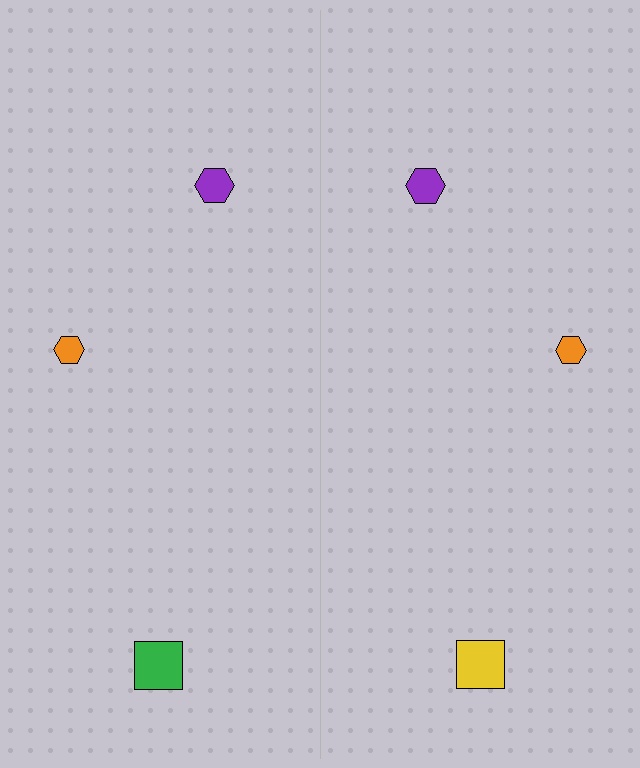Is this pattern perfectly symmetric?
No, the pattern is not perfectly symmetric. The yellow square on the right side breaks the symmetry — its mirror counterpart is green.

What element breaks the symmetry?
The yellow square on the right side breaks the symmetry — its mirror counterpart is green.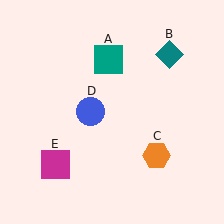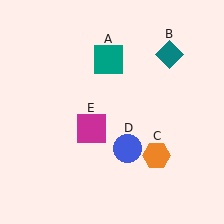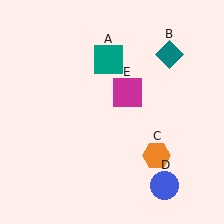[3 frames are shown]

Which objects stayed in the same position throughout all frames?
Teal square (object A) and teal diamond (object B) and orange hexagon (object C) remained stationary.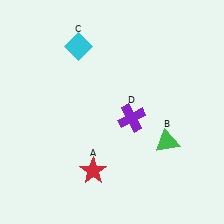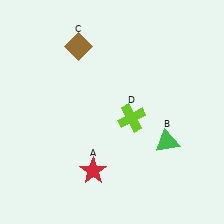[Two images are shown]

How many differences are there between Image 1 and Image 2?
There are 2 differences between the two images.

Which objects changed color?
C changed from cyan to brown. D changed from purple to lime.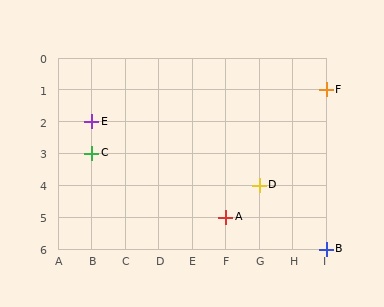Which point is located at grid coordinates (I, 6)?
Point B is at (I, 6).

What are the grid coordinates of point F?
Point F is at grid coordinates (I, 1).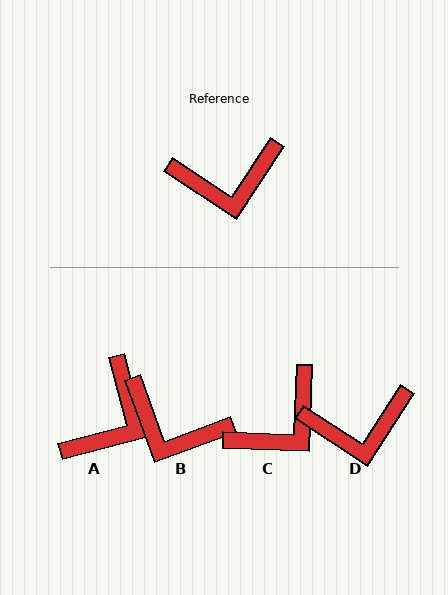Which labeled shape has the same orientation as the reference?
D.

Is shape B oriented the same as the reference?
No, it is off by about 36 degrees.